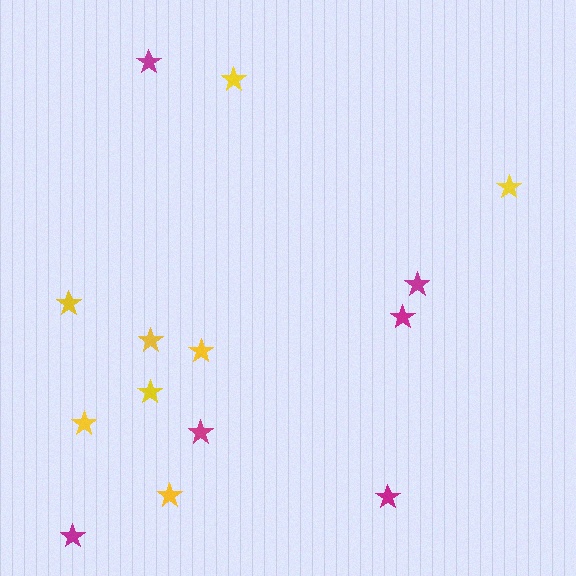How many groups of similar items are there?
There are 2 groups: one group of magenta stars (6) and one group of yellow stars (8).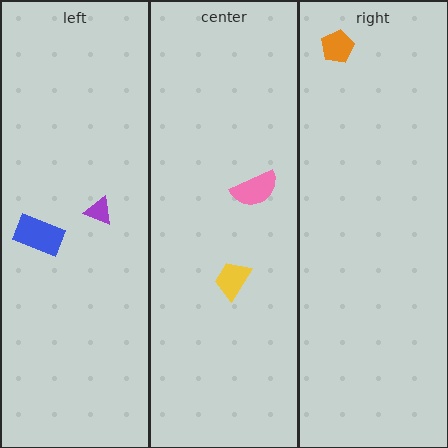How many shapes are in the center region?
2.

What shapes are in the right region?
The orange pentagon.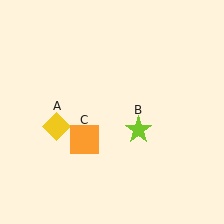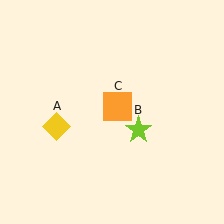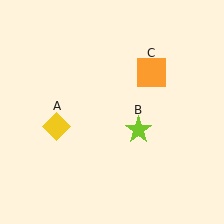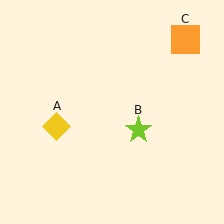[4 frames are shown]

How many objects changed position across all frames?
1 object changed position: orange square (object C).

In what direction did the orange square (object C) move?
The orange square (object C) moved up and to the right.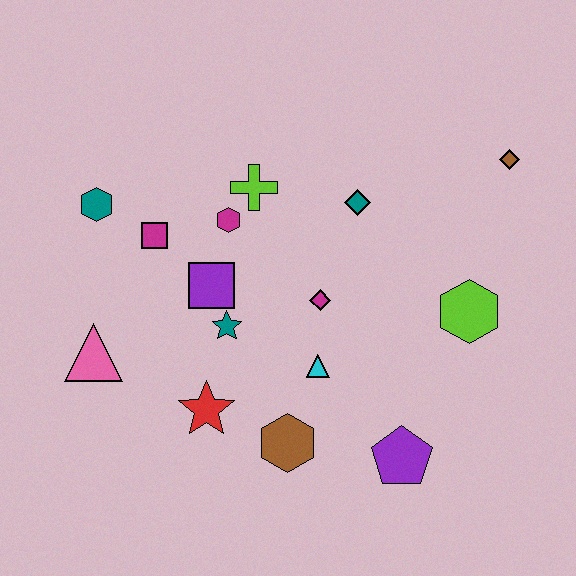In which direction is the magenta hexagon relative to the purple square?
The magenta hexagon is above the purple square.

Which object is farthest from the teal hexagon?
The brown diamond is farthest from the teal hexagon.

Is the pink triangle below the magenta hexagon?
Yes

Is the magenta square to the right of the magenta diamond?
No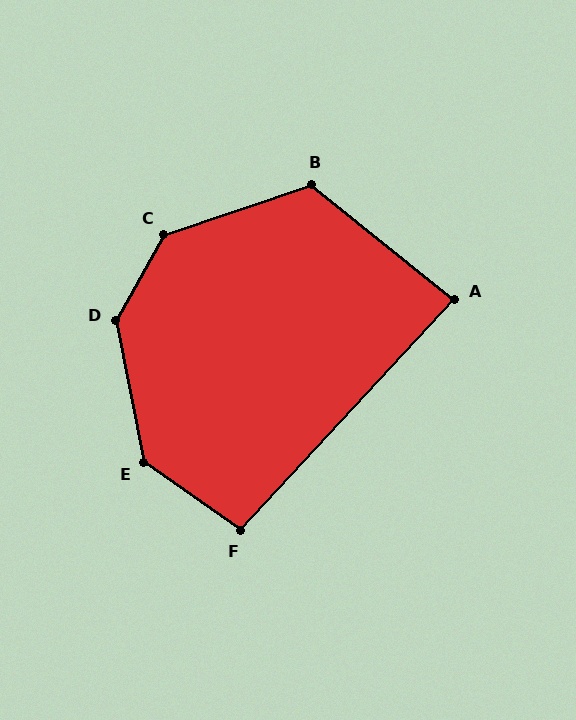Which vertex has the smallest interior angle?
A, at approximately 86 degrees.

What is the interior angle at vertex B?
Approximately 123 degrees (obtuse).